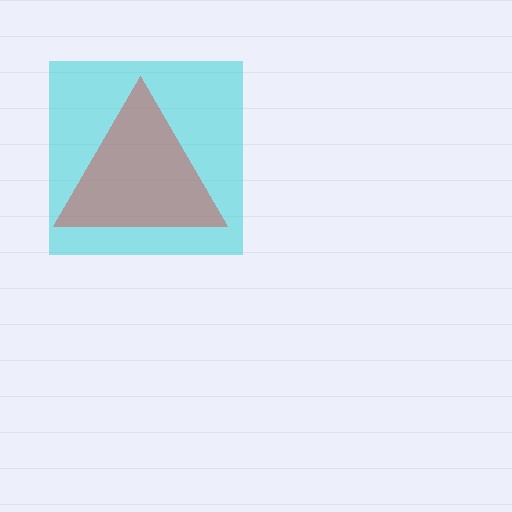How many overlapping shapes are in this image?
There are 2 overlapping shapes in the image.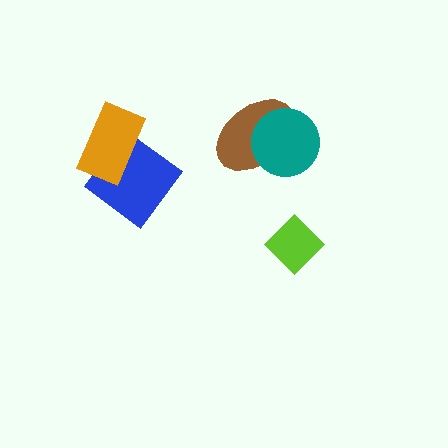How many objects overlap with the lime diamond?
0 objects overlap with the lime diamond.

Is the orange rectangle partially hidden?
No, no other shape covers it.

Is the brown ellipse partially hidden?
Yes, it is partially covered by another shape.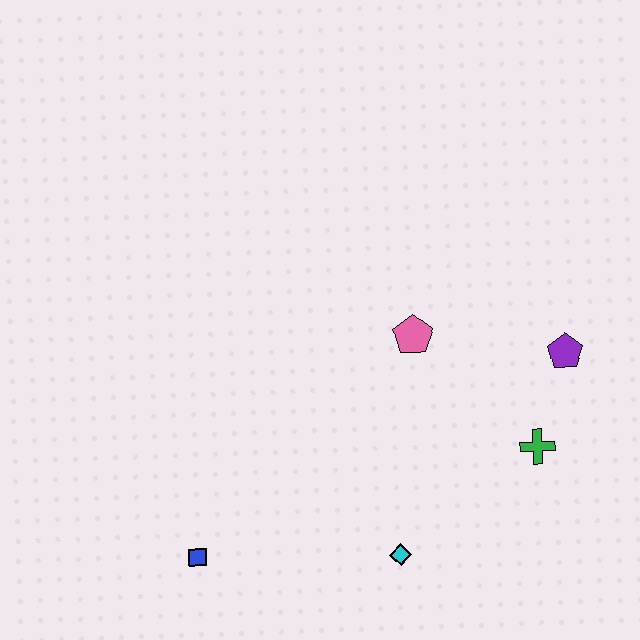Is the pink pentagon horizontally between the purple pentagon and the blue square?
Yes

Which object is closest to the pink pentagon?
The purple pentagon is closest to the pink pentagon.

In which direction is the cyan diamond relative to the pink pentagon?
The cyan diamond is below the pink pentagon.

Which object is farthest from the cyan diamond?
The purple pentagon is farthest from the cyan diamond.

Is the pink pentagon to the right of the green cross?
No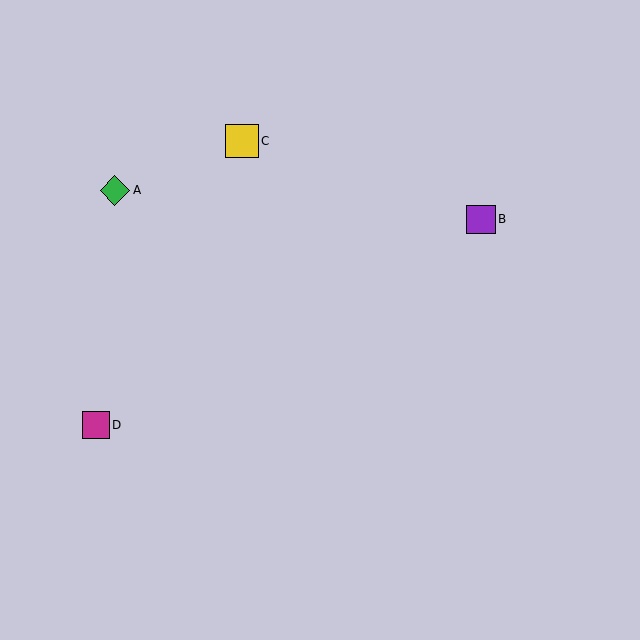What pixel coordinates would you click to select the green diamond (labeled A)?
Click at (115, 190) to select the green diamond A.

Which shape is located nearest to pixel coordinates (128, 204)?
The green diamond (labeled A) at (115, 190) is nearest to that location.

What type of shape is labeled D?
Shape D is a magenta square.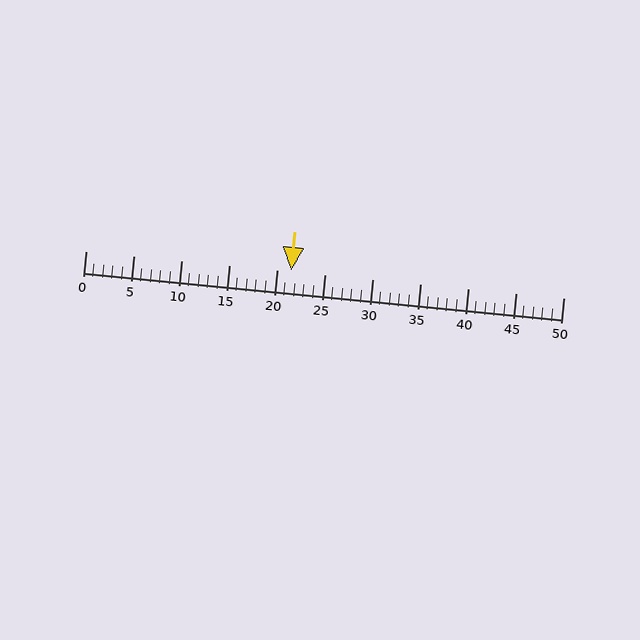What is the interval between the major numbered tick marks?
The major tick marks are spaced 5 units apart.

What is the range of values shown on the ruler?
The ruler shows values from 0 to 50.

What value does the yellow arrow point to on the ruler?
The yellow arrow points to approximately 22.